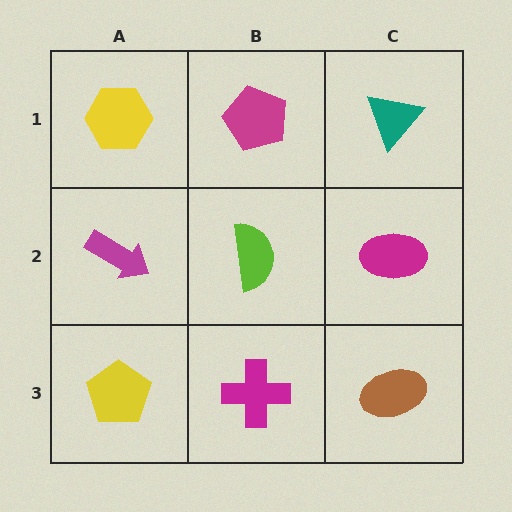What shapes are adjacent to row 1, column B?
A lime semicircle (row 2, column B), a yellow hexagon (row 1, column A), a teal triangle (row 1, column C).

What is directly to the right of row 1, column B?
A teal triangle.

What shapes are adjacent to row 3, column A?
A magenta arrow (row 2, column A), a magenta cross (row 3, column B).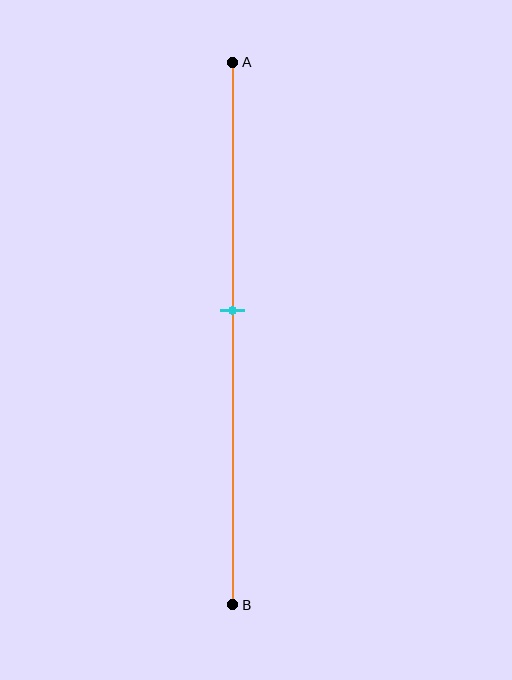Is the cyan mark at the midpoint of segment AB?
No, the mark is at about 45% from A, not at the 50% midpoint.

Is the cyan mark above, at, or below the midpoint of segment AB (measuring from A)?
The cyan mark is above the midpoint of segment AB.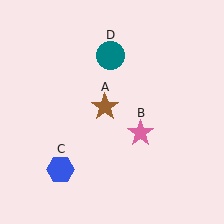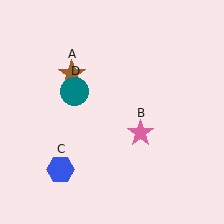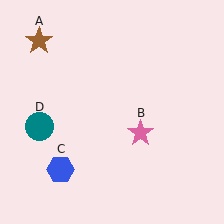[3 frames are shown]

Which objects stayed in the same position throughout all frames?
Pink star (object B) and blue hexagon (object C) remained stationary.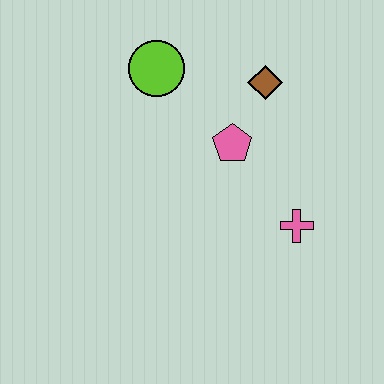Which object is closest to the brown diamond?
The pink pentagon is closest to the brown diamond.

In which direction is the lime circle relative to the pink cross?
The lime circle is above the pink cross.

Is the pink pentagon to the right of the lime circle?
Yes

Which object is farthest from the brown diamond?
The pink cross is farthest from the brown diamond.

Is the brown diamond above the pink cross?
Yes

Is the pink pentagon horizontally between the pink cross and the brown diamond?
No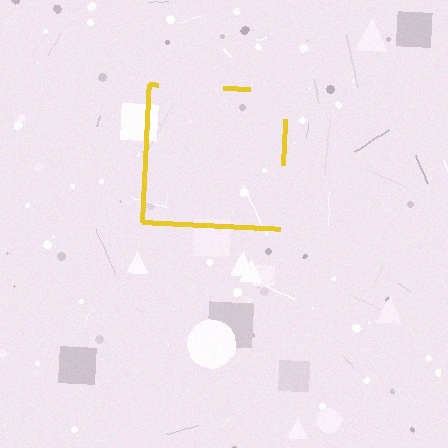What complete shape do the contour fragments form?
The contour fragments form a square.